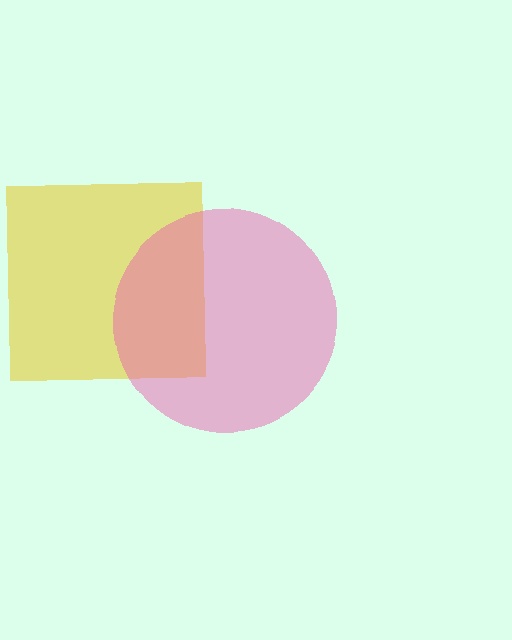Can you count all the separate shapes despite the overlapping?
Yes, there are 2 separate shapes.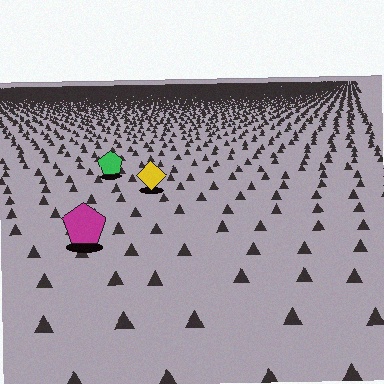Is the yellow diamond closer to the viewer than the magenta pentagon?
No. The magenta pentagon is closer — you can tell from the texture gradient: the ground texture is coarser near it.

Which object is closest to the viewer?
The magenta pentagon is closest. The texture marks near it are larger and more spread out.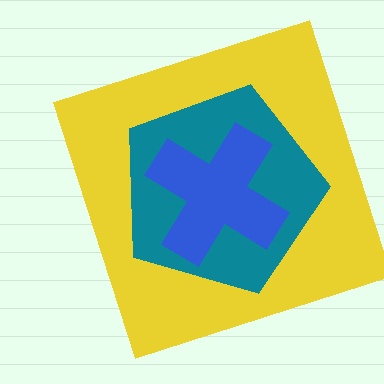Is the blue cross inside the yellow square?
Yes.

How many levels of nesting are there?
3.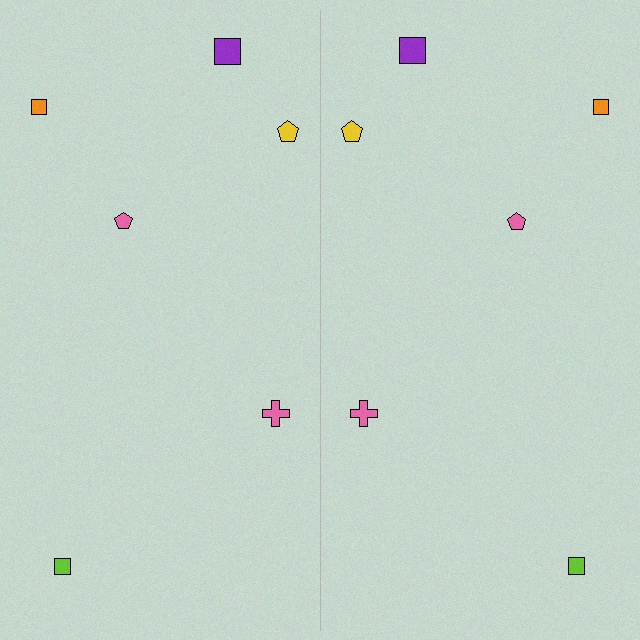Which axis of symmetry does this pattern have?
The pattern has a vertical axis of symmetry running through the center of the image.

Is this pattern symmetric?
Yes, this pattern has bilateral (reflection) symmetry.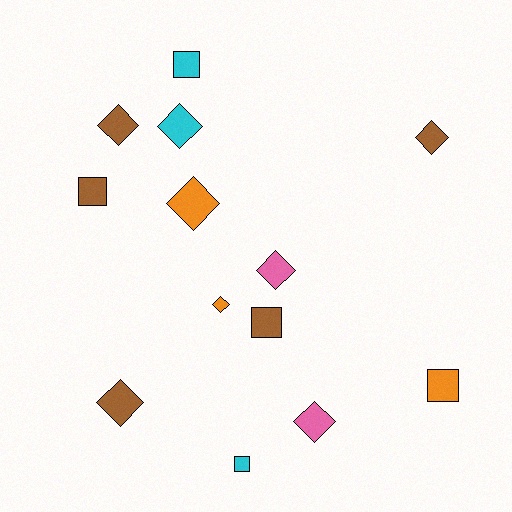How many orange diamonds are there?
There are 2 orange diamonds.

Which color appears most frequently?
Brown, with 5 objects.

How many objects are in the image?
There are 13 objects.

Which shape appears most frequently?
Diamond, with 8 objects.